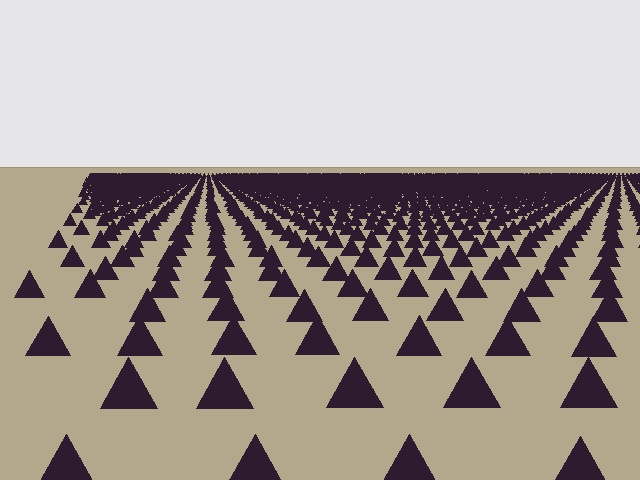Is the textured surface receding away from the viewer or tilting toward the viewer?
The surface is receding away from the viewer. Texture elements get smaller and denser toward the top.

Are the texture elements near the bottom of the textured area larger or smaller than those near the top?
Larger. Near the bottom, elements are closer to the viewer and appear at a bigger on-screen size.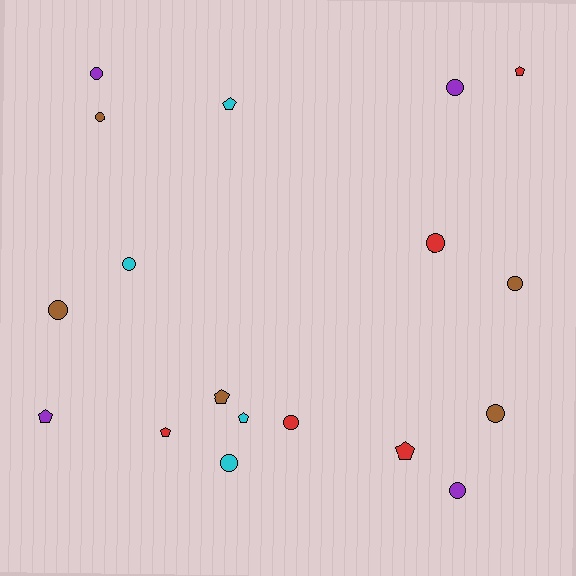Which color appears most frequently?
Brown, with 5 objects.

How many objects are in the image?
There are 18 objects.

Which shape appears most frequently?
Circle, with 11 objects.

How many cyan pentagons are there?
There are 2 cyan pentagons.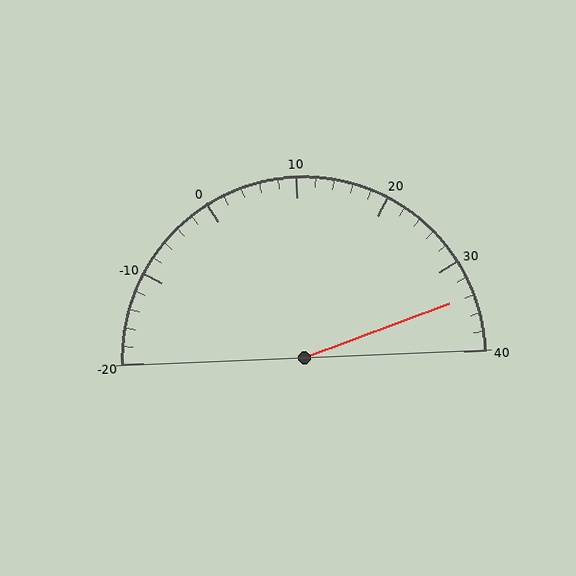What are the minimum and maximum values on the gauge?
The gauge ranges from -20 to 40.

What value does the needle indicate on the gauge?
The needle indicates approximately 34.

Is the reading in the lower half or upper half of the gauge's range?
The reading is in the upper half of the range (-20 to 40).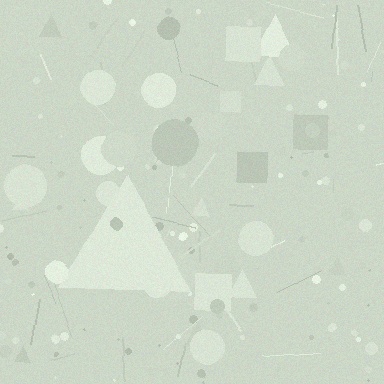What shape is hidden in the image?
A triangle is hidden in the image.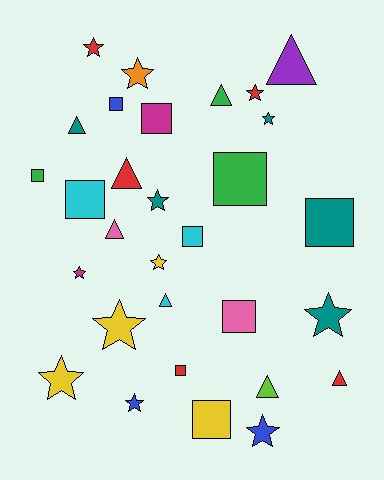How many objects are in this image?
There are 30 objects.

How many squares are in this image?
There are 10 squares.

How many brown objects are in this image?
There are no brown objects.